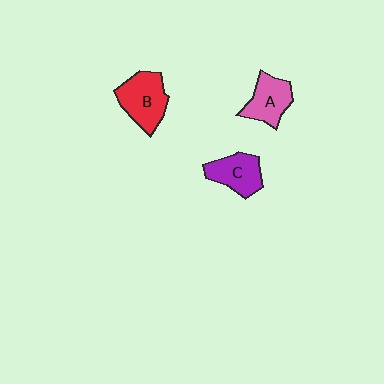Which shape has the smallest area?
Shape C (purple).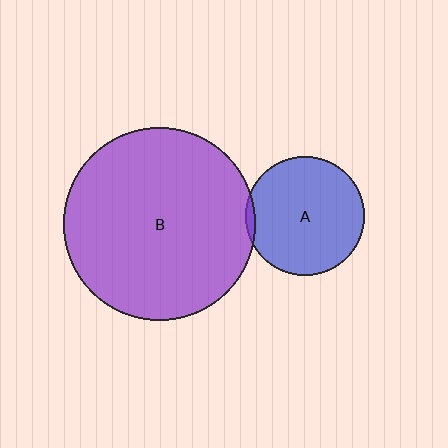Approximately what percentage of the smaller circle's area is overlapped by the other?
Approximately 5%.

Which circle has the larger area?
Circle B (purple).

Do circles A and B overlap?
Yes.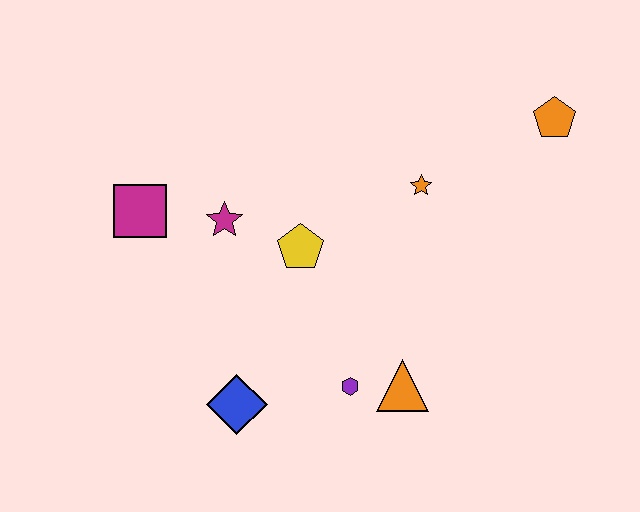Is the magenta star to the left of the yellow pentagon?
Yes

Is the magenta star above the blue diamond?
Yes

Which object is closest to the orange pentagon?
The orange star is closest to the orange pentagon.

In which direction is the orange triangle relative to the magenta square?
The orange triangle is to the right of the magenta square.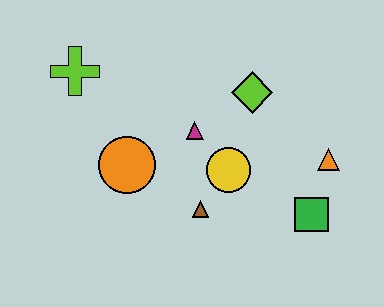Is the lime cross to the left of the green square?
Yes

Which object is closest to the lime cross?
The orange circle is closest to the lime cross.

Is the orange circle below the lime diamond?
Yes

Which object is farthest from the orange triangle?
The lime cross is farthest from the orange triangle.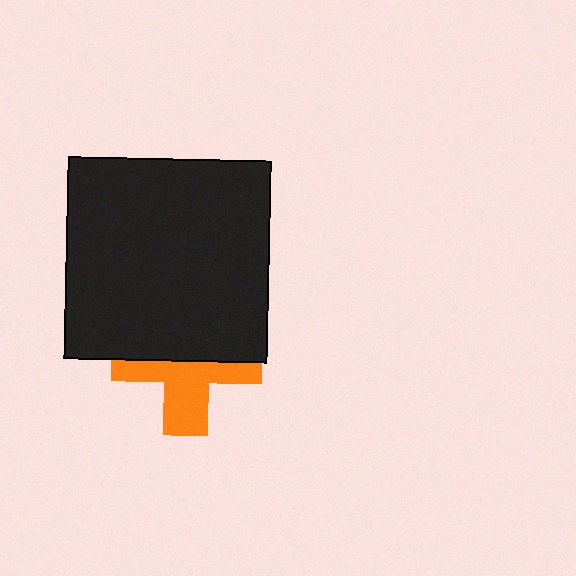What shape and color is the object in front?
The object in front is a black square.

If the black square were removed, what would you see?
You would see the complete orange cross.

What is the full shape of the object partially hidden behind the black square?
The partially hidden object is an orange cross.